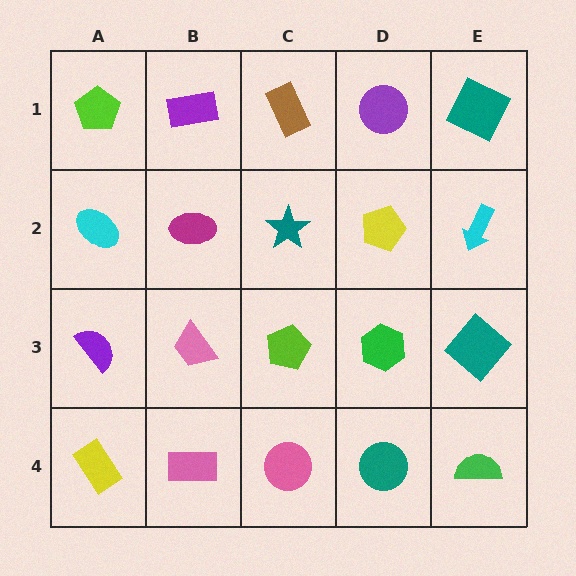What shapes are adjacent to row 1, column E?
A cyan arrow (row 2, column E), a purple circle (row 1, column D).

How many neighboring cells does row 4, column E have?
2.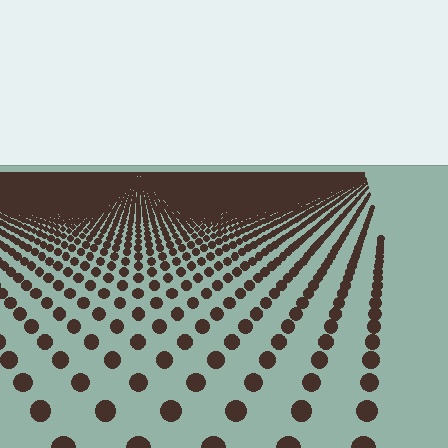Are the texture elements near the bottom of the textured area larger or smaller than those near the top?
Larger. Near the bottom, elements are closer to the viewer and appear at a bigger on-screen size.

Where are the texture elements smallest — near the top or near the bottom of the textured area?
Near the top.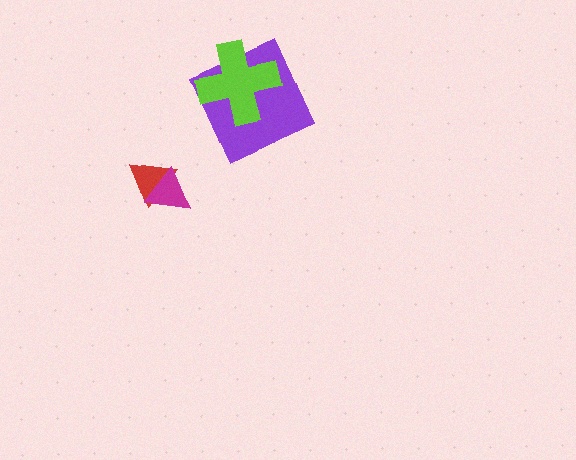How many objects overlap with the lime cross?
1 object overlaps with the lime cross.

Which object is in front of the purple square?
The lime cross is in front of the purple square.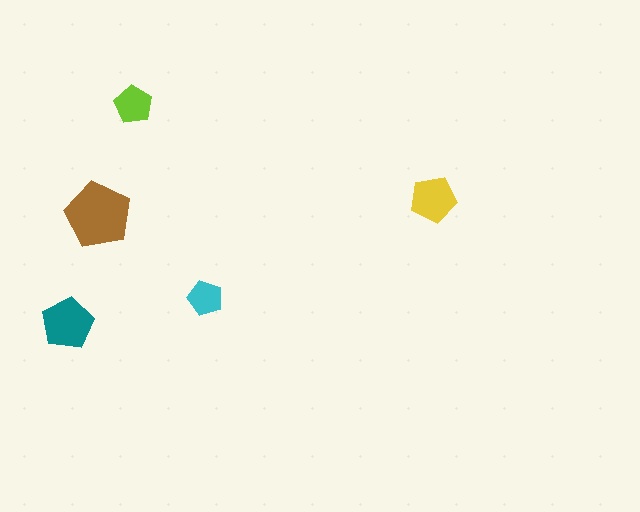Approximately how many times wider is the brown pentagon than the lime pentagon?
About 1.5 times wider.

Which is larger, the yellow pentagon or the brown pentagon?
The brown one.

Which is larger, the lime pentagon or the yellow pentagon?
The yellow one.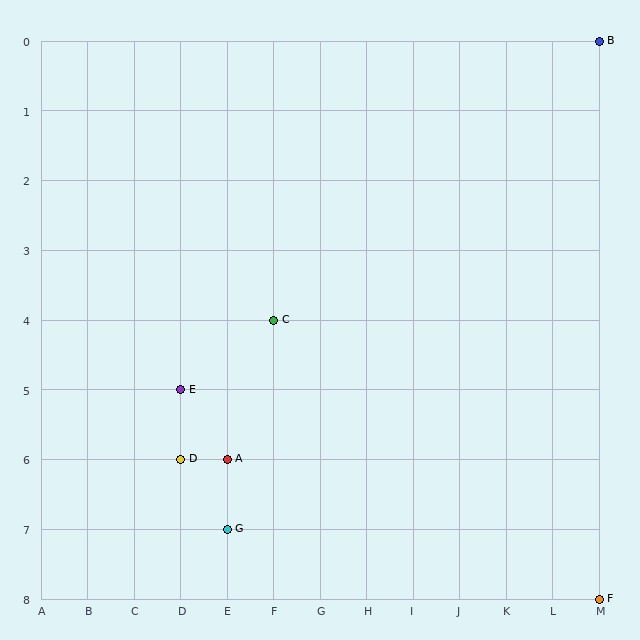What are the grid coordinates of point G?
Point G is at grid coordinates (E, 7).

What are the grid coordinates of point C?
Point C is at grid coordinates (F, 4).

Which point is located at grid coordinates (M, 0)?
Point B is at (M, 0).